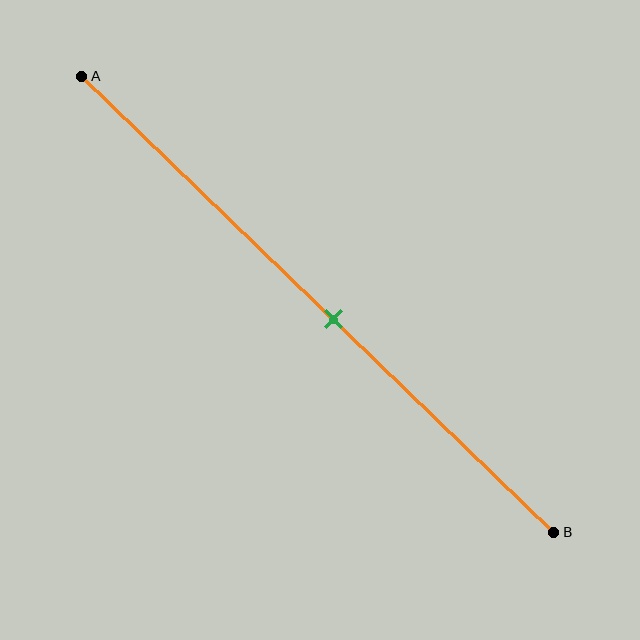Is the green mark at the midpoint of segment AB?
No, the mark is at about 55% from A, not at the 50% midpoint.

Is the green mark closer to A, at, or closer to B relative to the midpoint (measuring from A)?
The green mark is closer to point B than the midpoint of segment AB.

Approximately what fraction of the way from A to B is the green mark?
The green mark is approximately 55% of the way from A to B.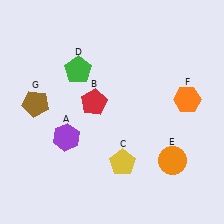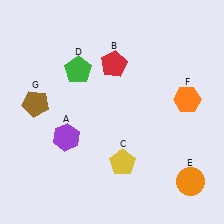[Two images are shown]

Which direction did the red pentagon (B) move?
The red pentagon (B) moved up.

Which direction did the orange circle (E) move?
The orange circle (E) moved down.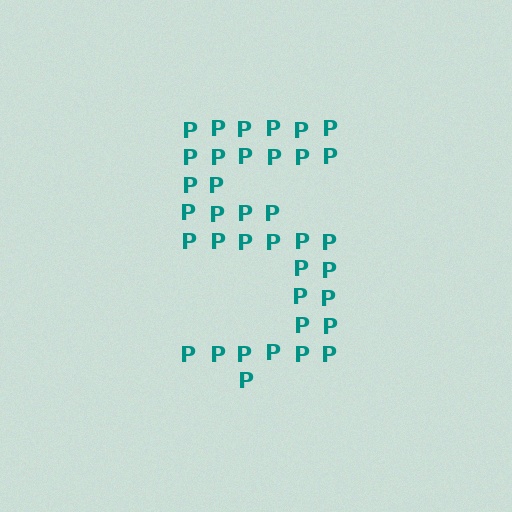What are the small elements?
The small elements are letter P's.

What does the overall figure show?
The overall figure shows the digit 5.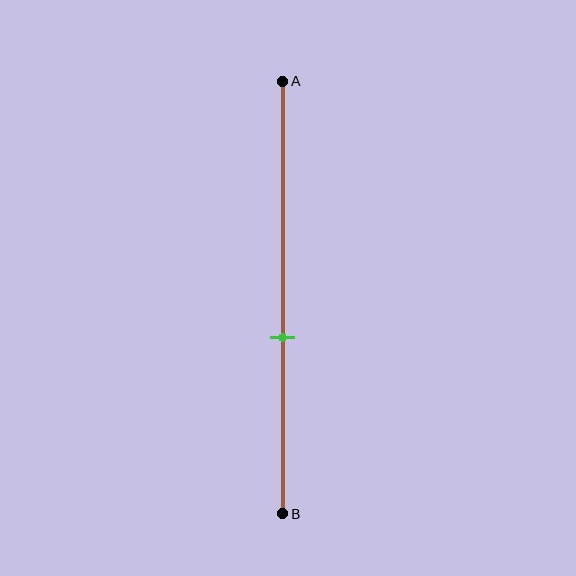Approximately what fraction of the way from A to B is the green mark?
The green mark is approximately 60% of the way from A to B.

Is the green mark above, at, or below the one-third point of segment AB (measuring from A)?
The green mark is below the one-third point of segment AB.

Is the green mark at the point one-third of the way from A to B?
No, the mark is at about 60% from A, not at the 33% one-third point.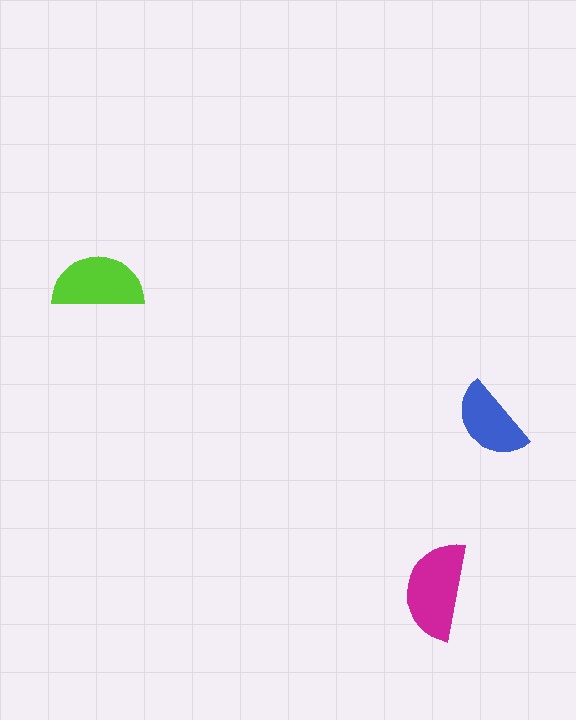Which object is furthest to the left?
The lime semicircle is leftmost.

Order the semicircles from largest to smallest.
the magenta one, the lime one, the blue one.